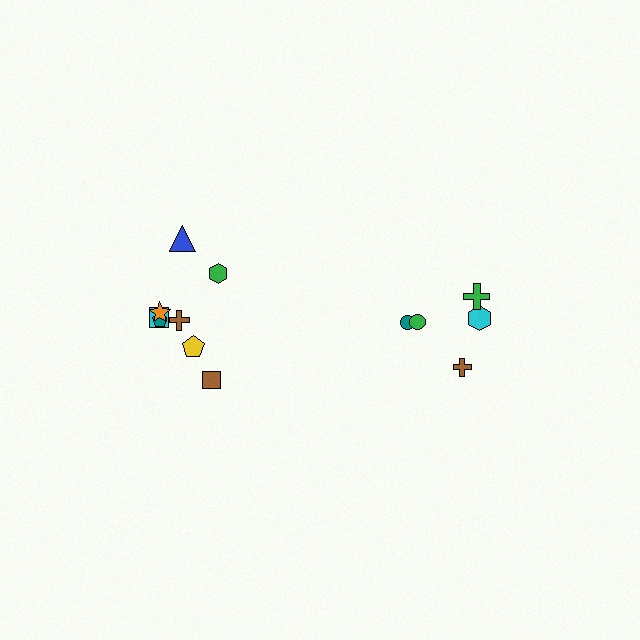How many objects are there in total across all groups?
There are 13 objects.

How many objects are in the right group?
There are 5 objects.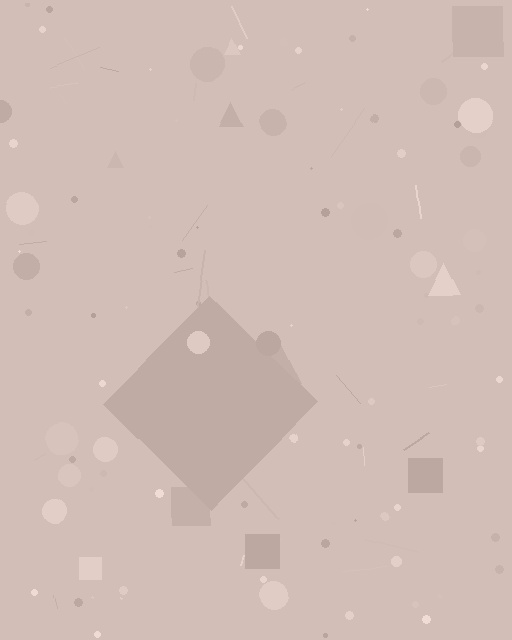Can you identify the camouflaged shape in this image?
The camouflaged shape is a diamond.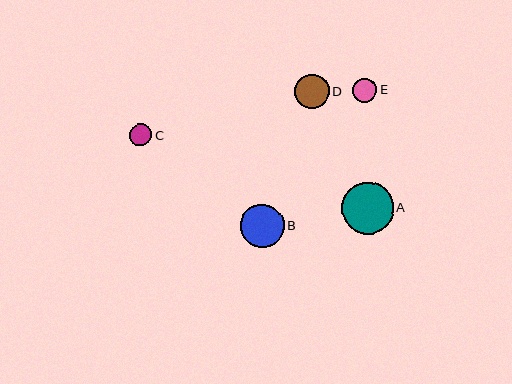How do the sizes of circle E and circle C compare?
Circle E and circle C are approximately the same size.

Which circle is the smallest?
Circle C is the smallest with a size of approximately 22 pixels.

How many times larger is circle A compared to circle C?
Circle A is approximately 2.3 times the size of circle C.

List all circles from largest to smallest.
From largest to smallest: A, B, D, E, C.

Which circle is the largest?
Circle A is the largest with a size of approximately 52 pixels.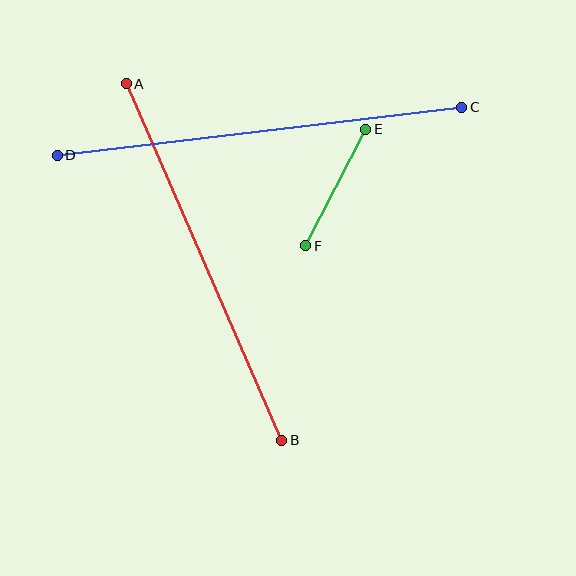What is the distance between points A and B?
The distance is approximately 389 pixels.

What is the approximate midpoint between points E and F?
The midpoint is at approximately (336, 187) pixels.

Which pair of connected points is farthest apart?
Points C and D are farthest apart.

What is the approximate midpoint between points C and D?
The midpoint is at approximately (260, 131) pixels.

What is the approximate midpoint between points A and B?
The midpoint is at approximately (204, 262) pixels.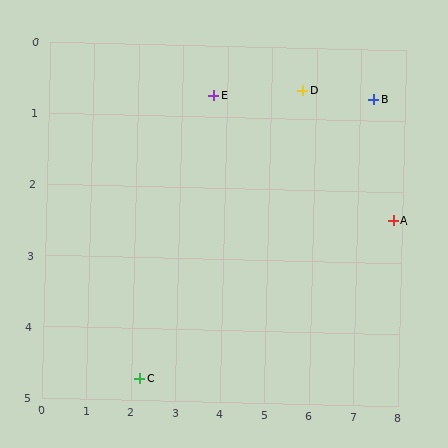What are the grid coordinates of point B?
Point B is at approximately (7.3, 0.7).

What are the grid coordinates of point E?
Point E is at approximately (3.7, 0.7).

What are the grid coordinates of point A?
Point A is at approximately (7.8, 2.4).